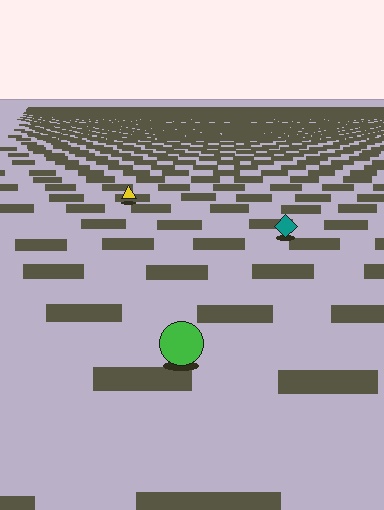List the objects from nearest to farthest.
From nearest to farthest: the green circle, the teal diamond, the yellow triangle.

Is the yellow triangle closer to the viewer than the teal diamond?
No. The teal diamond is closer — you can tell from the texture gradient: the ground texture is coarser near it.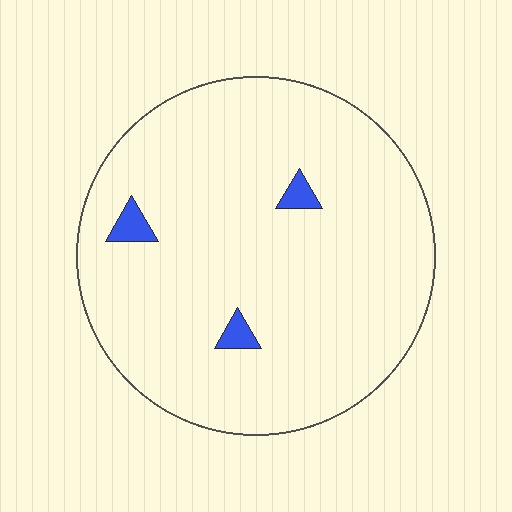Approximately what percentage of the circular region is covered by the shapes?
Approximately 5%.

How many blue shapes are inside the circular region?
3.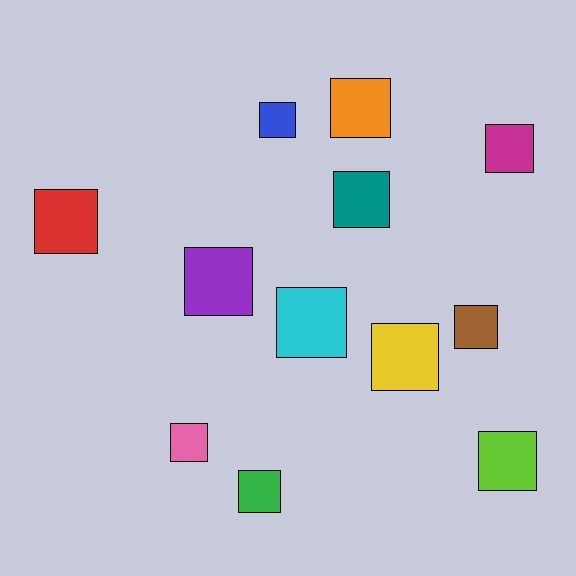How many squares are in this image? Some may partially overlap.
There are 12 squares.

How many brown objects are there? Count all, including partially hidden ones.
There is 1 brown object.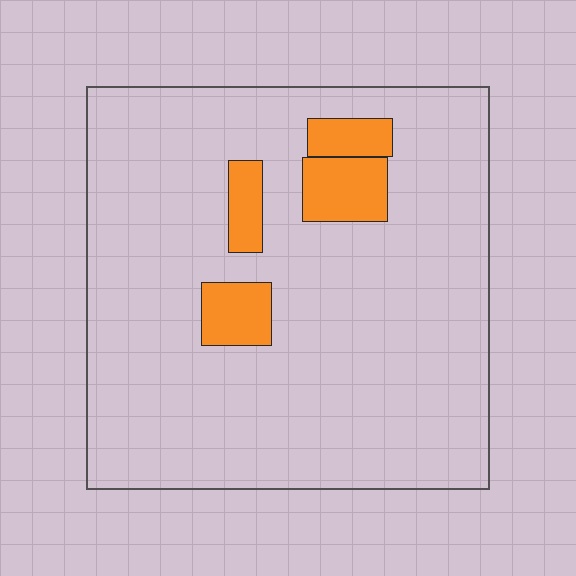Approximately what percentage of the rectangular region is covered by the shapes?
Approximately 10%.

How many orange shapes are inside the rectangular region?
4.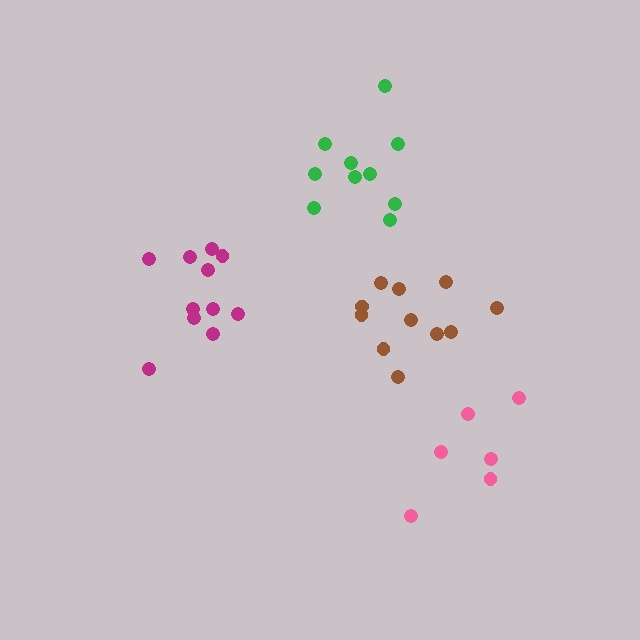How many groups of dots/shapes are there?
There are 4 groups.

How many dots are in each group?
Group 1: 10 dots, Group 2: 11 dots, Group 3: 6 dots, Group 4: 11 dots (38 total).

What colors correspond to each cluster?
The clusters are colored: green, brown, pink, magenta.